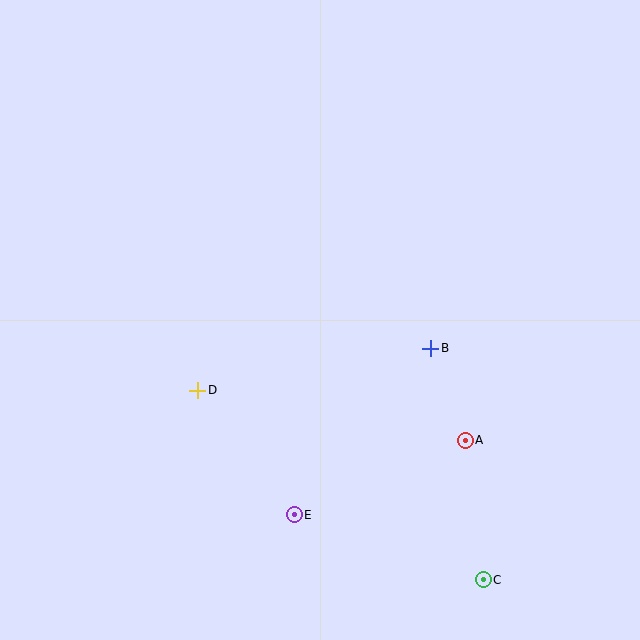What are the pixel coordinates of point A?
Point A is at (465, 441).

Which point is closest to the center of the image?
Point B at (431, 348) is closest to the center.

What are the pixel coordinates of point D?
Point D is at (198, 390).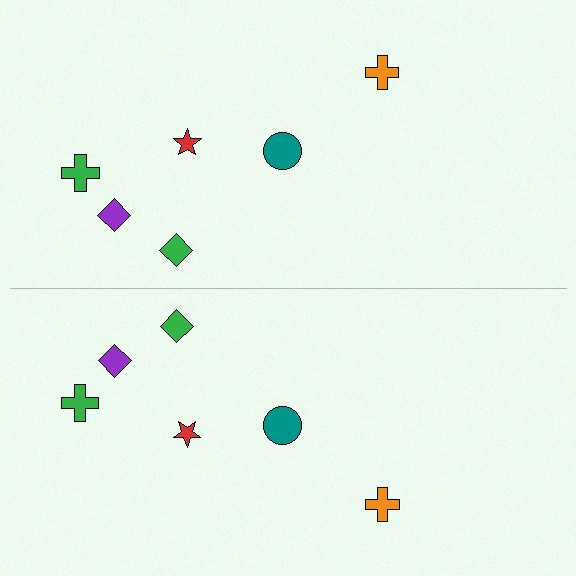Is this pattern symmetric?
Yes, this pattern has bilateral (reflection) symmetry.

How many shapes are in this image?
There are 12 shapes in this image.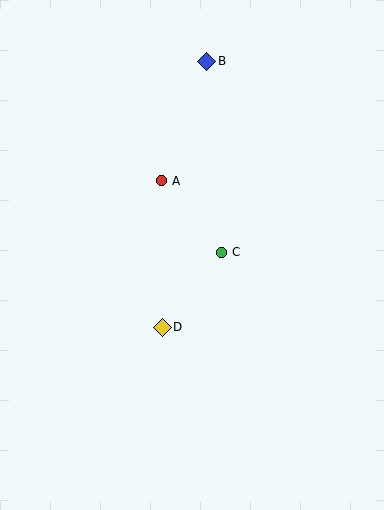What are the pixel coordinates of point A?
Point A is at (161, 181).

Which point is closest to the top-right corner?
Point B is closest to the top-right corner.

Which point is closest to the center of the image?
Point C at (221, 252) is closest to the center.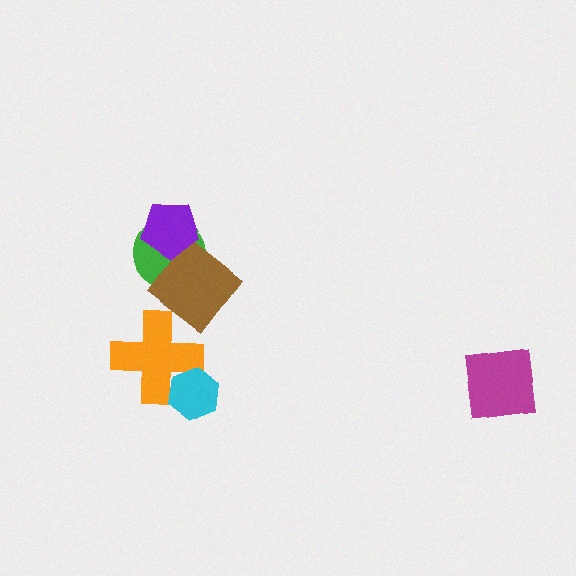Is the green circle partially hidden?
Yes, it is partially covered by another shape.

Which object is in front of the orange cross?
The cyan hexagon is in front of the orange cross.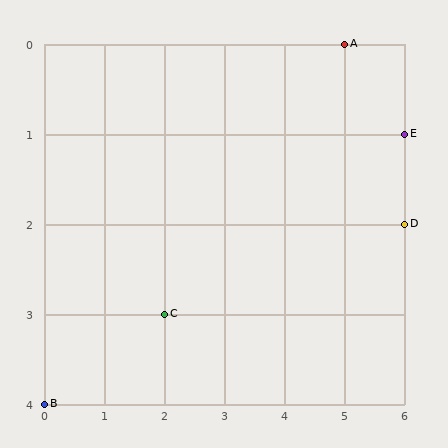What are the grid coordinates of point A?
Point A is at grid coordinates (5, 0).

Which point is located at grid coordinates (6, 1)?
Point E is at (6, 1).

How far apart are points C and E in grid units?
Points C and E are 4 columns and 2 rows apart (about 4.5 grid units diagonally).